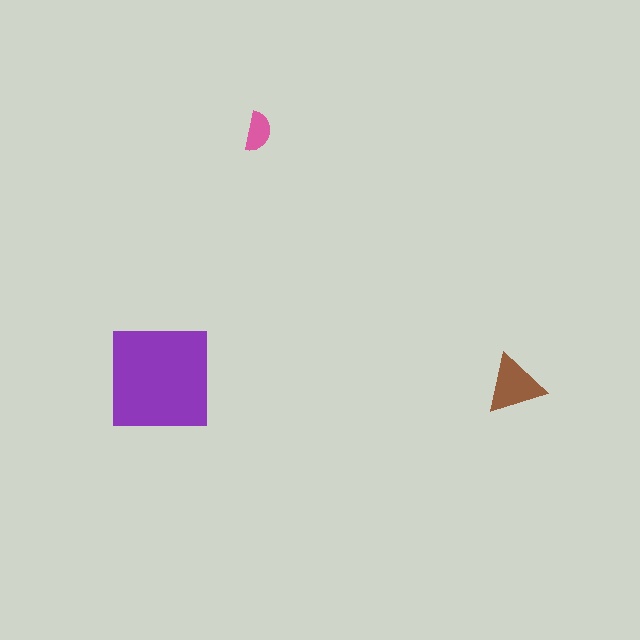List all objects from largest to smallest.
The purple square, the brown triangle, the pink semicircle.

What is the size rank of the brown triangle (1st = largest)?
2nd.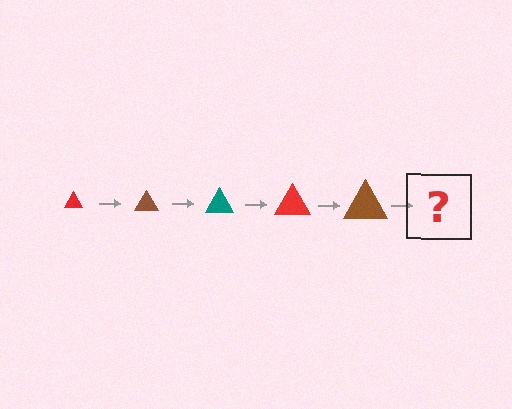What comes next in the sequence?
The next element should be a teal triangle, larger than the previous one.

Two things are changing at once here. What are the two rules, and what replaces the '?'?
The two rules are that the triangle grows larger each step and the color cycles through red, brown, and teal. The '?' should be a teal triangle, larger than the previous one.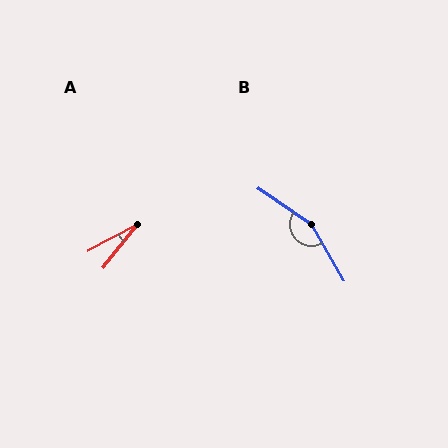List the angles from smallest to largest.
A (23°), B (155°).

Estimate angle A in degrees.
Approximately 23 degrees.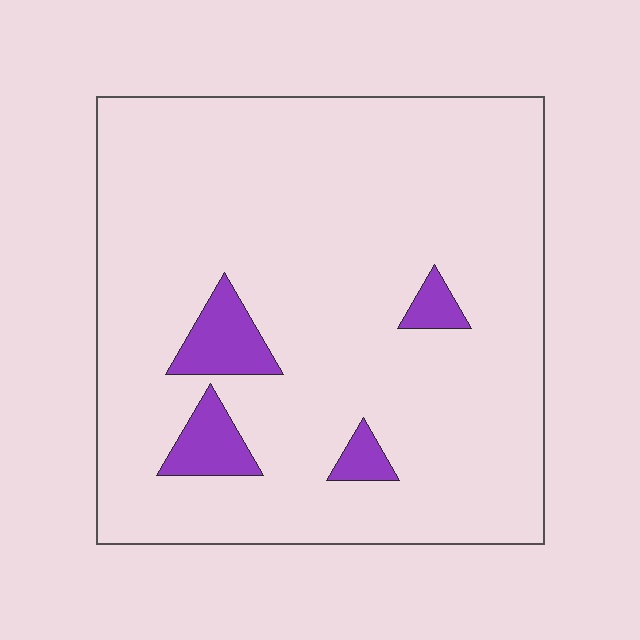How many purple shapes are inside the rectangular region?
4.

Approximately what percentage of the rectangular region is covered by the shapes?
Approximately 10%.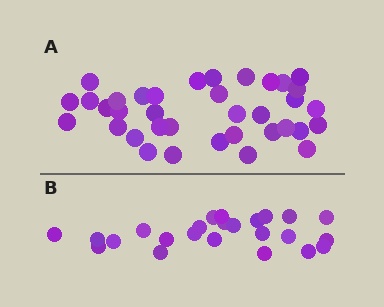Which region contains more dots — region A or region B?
Region A (the top region) has more dots.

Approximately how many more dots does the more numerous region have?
Region A has roughly 12 or so more dots than region B.